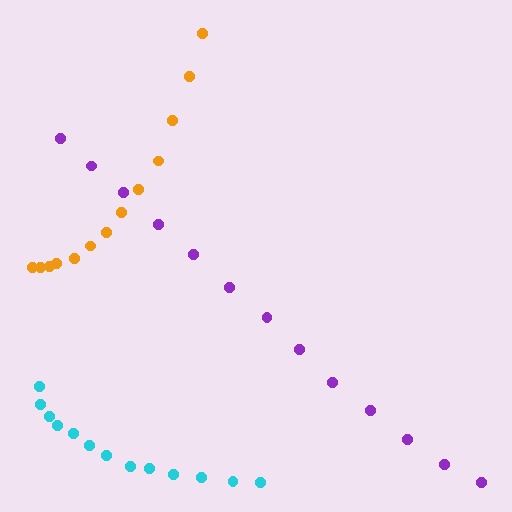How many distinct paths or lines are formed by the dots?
There are 3 distinct paths.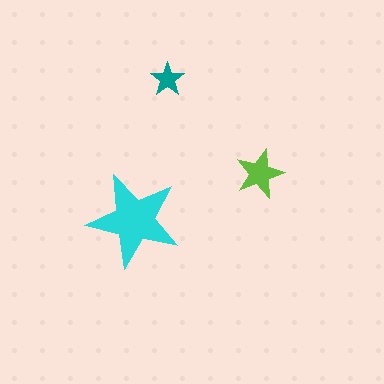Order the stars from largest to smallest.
the cyan one, the lime one, the teal one.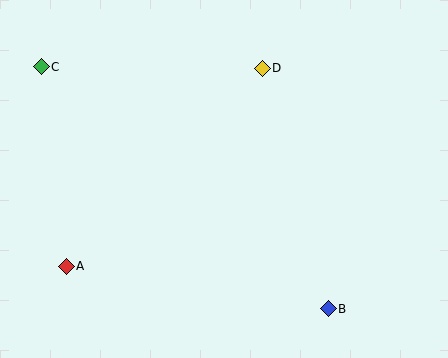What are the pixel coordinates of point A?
Point A is at (66, 266).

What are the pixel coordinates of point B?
Point B is at (328, 309).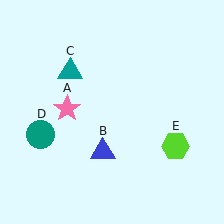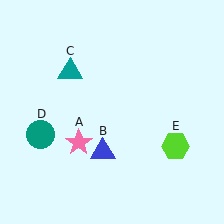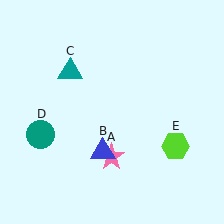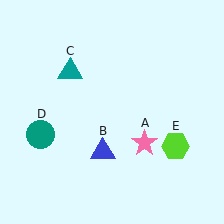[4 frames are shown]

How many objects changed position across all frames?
1 object changed position: pink star (object A).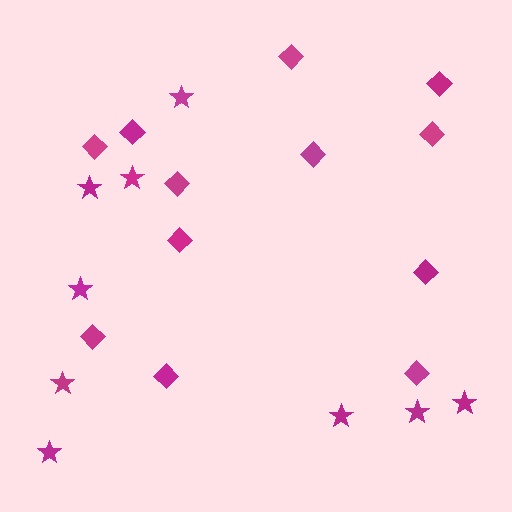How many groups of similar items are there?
There are 2 groups: one group of stars (9) and one group of diamonds (12).